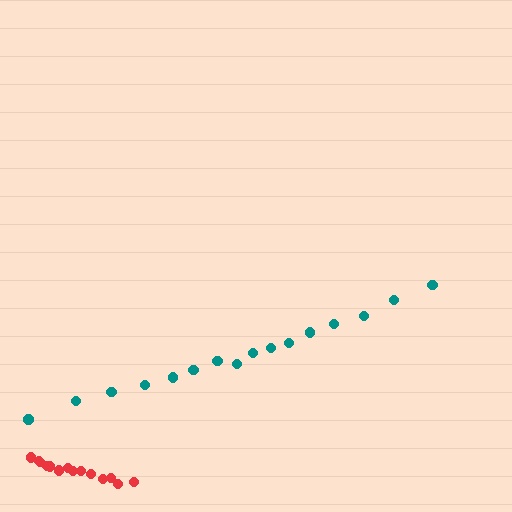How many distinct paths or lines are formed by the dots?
There are 2 distinct paths.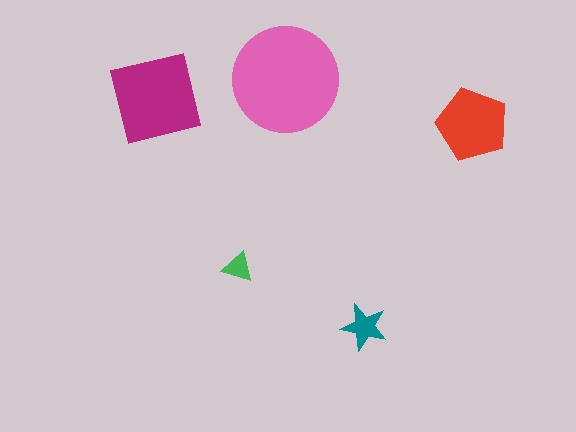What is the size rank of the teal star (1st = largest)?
4th.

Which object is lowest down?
The teal star is bottommost.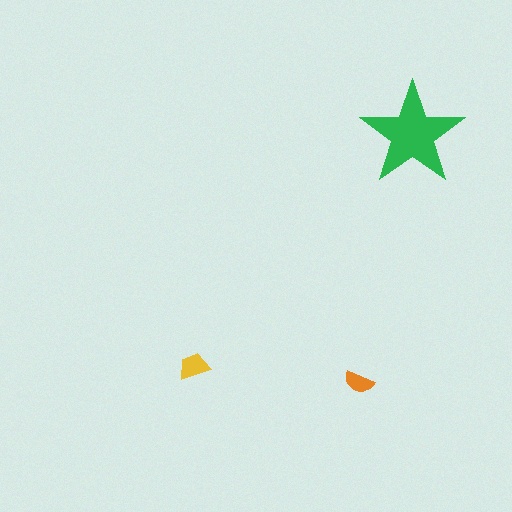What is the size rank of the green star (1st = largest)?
1st.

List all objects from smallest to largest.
The orange semicircle, the yellow trapezoid, the green star.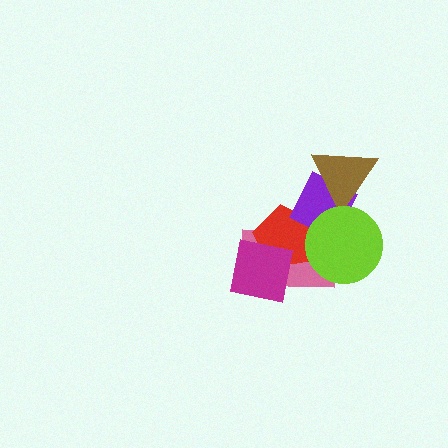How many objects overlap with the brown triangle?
2 objects overlap with the brown triangle.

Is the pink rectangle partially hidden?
Yes, it is partially covered by another shape.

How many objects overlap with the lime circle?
4 objects overlap with the lime circle.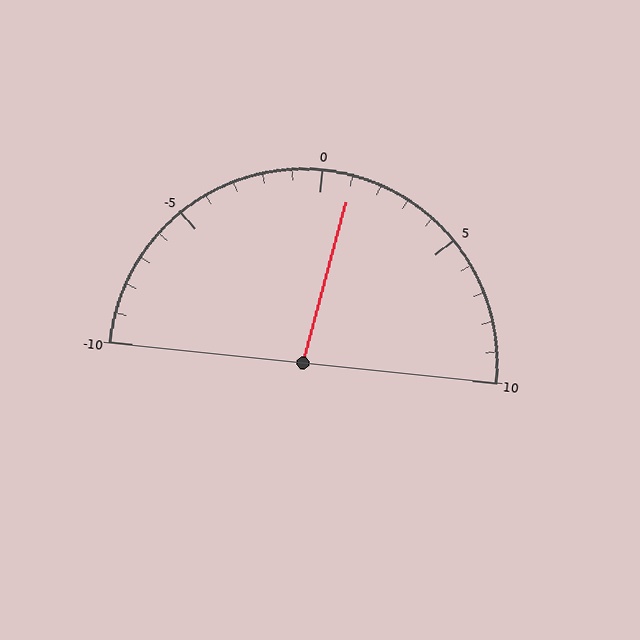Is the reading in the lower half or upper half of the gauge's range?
The reading is in the upper half of the range (-10 to 10).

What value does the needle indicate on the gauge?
The needle indicates approximately 1.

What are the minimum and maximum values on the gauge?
The gauge ranges from -10 to 10.